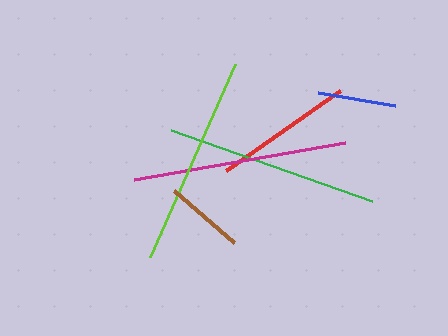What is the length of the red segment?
The red segment is approximately 140 pixels long.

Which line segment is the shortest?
The blue line is the shortest at approximately 78 pixels.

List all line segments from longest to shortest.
From longest to shortest: magenta, green, lime, red, brown, blue.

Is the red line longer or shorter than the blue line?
The red line is longer than the blue line.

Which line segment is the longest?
The magenta line is the longest at approximately 214 pixels.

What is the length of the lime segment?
The lime segment is approximately 210 pixels long.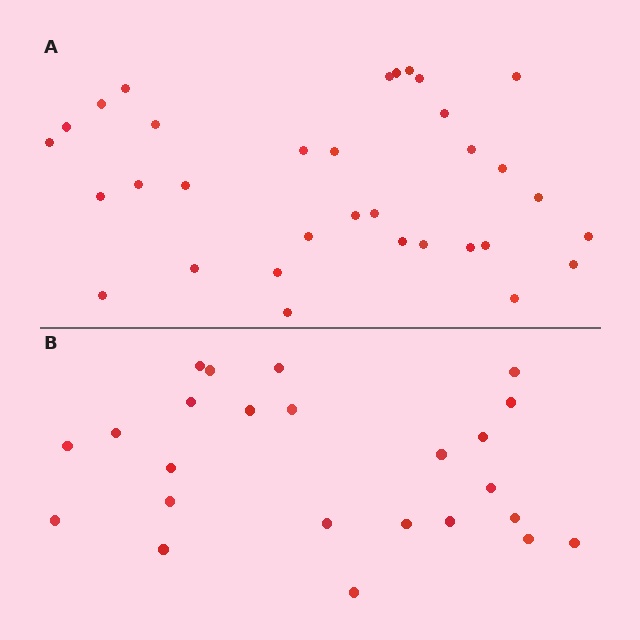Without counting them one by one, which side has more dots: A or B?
Region A (the top region) has more dots.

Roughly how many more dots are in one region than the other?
Region A has roughly 8 or so more dots than region B.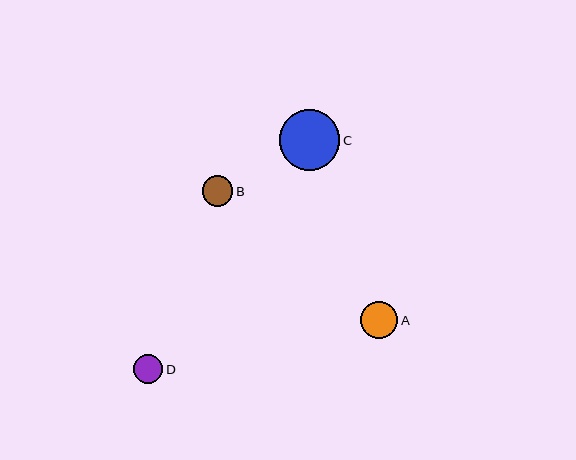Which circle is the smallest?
Circle D is the smallest with a size of approximately 29 pixels.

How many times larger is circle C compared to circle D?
Circle C is approximately 2.1 times the size of circle D.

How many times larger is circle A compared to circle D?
Circle A is approximately 1.3 times the size of circle D.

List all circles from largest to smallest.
From largest to smallest: C, A, B, D.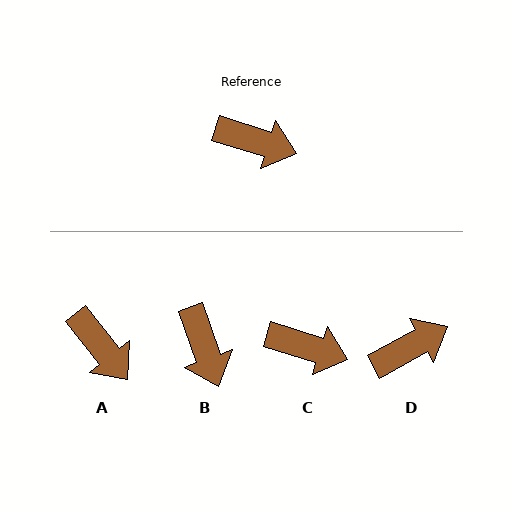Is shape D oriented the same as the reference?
No, it is off by about 46 degrees.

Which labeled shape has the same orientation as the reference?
C.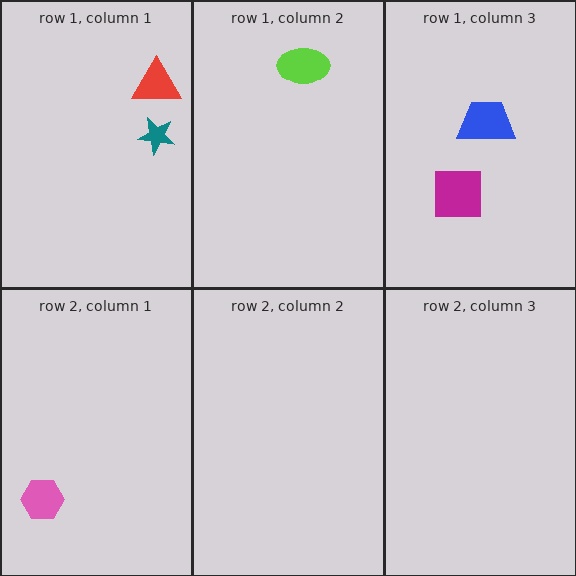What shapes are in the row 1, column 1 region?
The teal star, the red triangle.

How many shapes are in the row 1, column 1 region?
2.